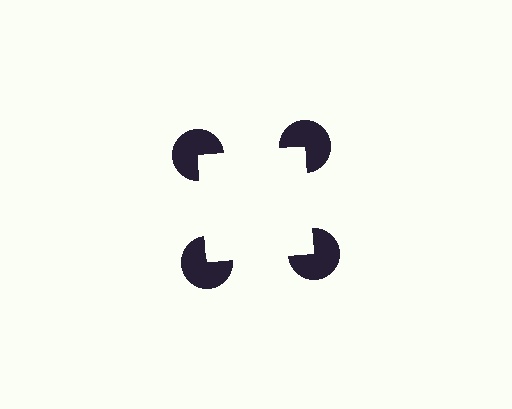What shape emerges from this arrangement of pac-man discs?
An illusory square — its edges are inferred from the aligned wedge cuts in the pac-man discs, not physically drawn.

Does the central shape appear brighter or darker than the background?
It typically appears slightly brighter than the background, even though no actual brightness change is drawn.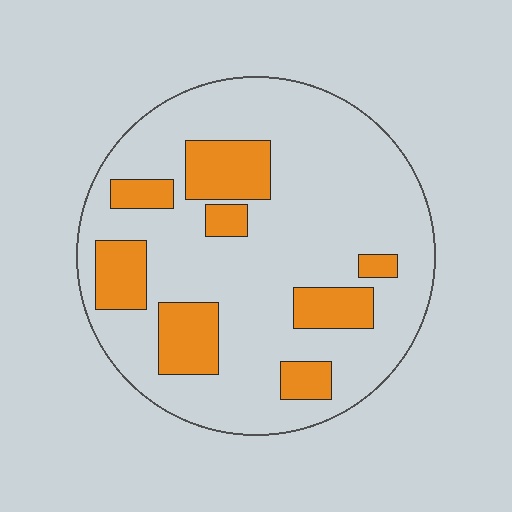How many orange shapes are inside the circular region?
8.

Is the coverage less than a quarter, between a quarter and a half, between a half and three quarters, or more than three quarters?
Less than a quarter.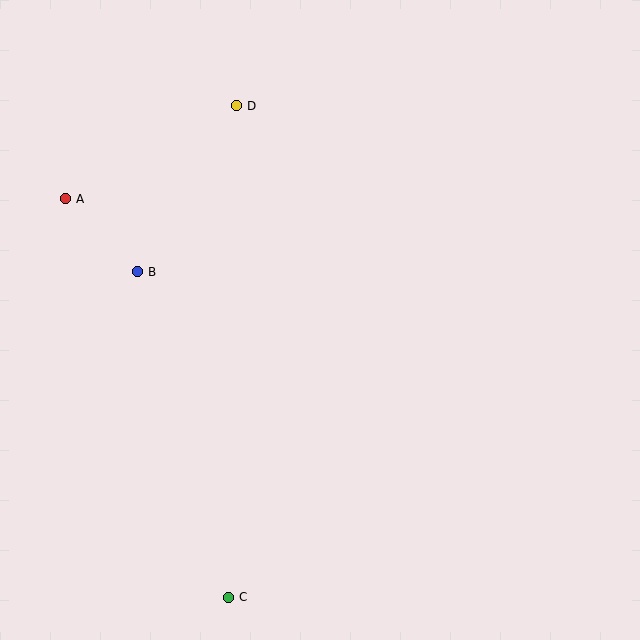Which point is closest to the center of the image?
Point B at (137, 272) is closest to the center.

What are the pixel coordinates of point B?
Point B is at (137, 272).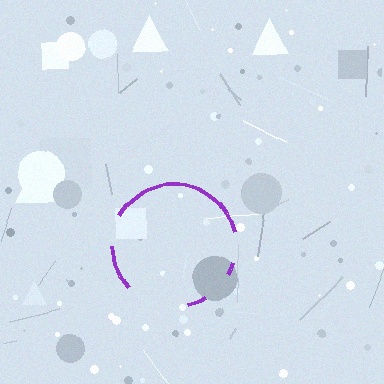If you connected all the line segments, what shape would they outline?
They would outline a circle.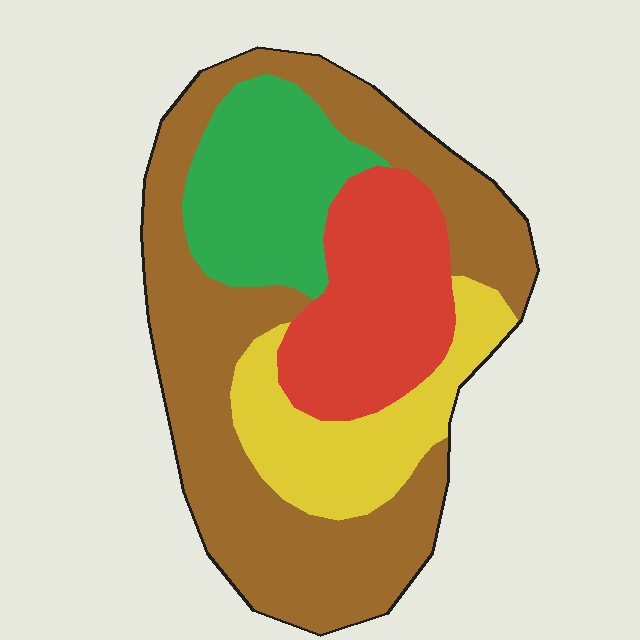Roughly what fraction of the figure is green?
Green covers roughly 15% of the figure.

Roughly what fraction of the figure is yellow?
Yellow covers around 15% of the figure.